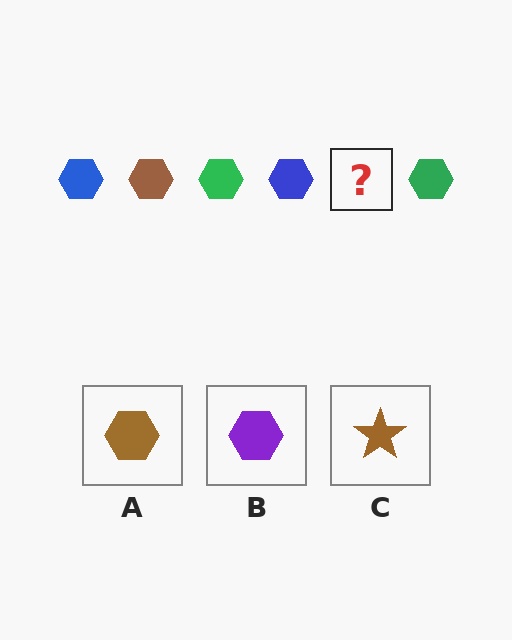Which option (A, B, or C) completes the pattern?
A.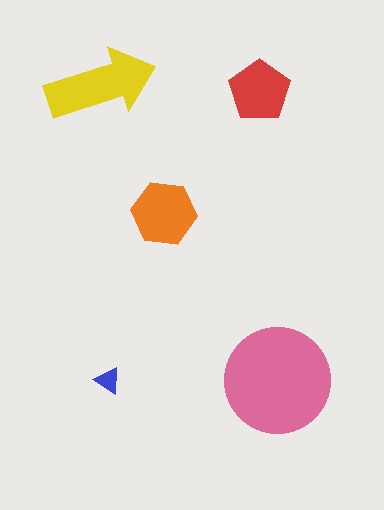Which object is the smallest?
The blue triangle.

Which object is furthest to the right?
The pink circle is rightmost.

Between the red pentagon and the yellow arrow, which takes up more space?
The yellow arrow.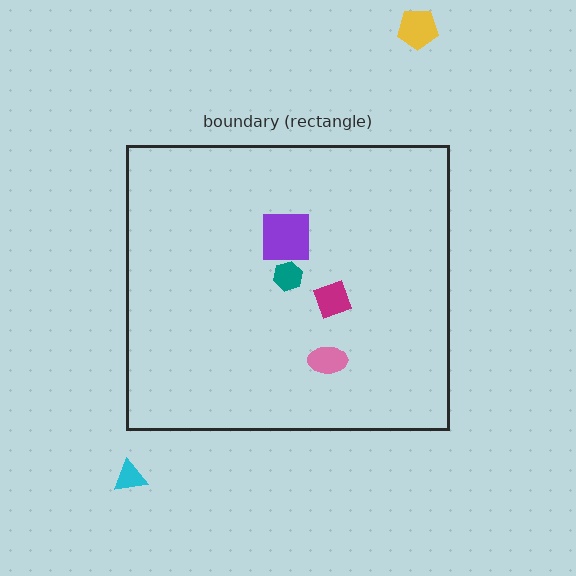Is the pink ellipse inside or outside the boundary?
Inside.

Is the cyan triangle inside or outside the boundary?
Outside.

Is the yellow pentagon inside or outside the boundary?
Outside.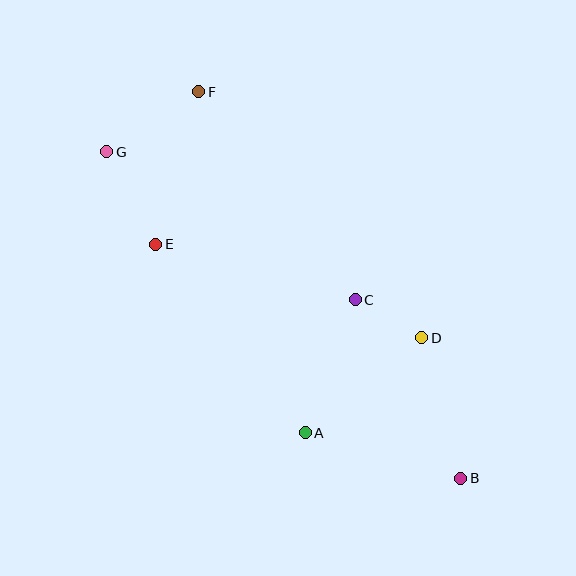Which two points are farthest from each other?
Points B and G are farthest from each other.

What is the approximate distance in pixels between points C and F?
The distance between C and F is approximately 260 pixels.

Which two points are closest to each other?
Points C and D are closest to each other.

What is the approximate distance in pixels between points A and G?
The distance between A and G is approximately 344 pixels.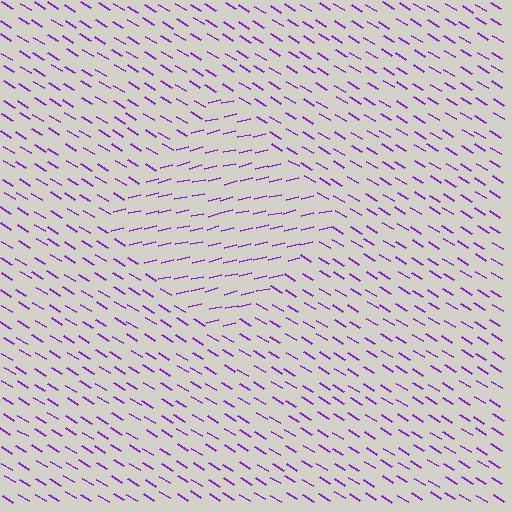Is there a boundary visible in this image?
Yes, there is a texture boundary formed by a change in line orientation.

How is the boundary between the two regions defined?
The boundary is defined purely by a change in line orientation (approximately 45 degrees difference). All lines are the same color and thickness.